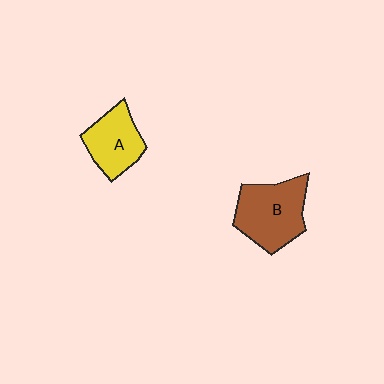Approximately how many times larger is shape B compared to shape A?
Approximately 1.4 times.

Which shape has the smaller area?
Shape A (yellow).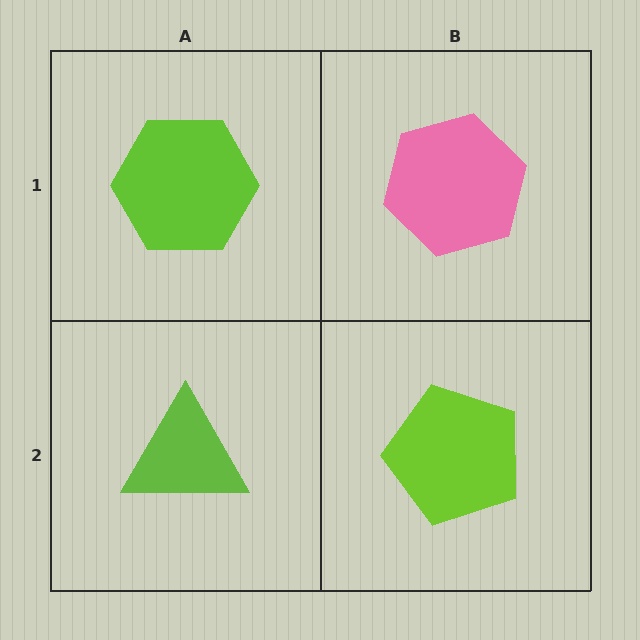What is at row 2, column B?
A lime pentagon.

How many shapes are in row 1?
2 shapes.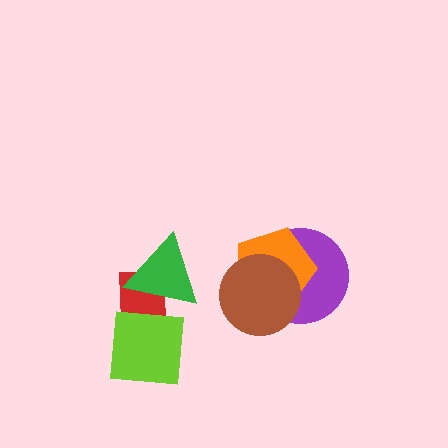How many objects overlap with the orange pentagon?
2 objects overlap with the orange pentagon.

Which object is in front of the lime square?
The green triangle is in front of the lime square.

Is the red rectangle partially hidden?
Yes, it is partially covered by another shape.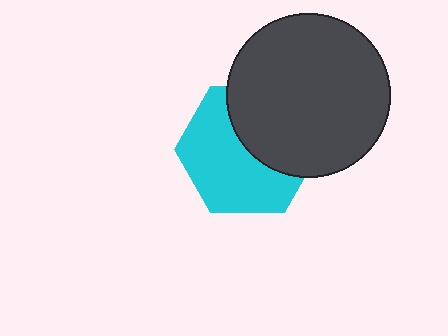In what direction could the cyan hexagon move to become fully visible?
The cyan hexagon could move toward the lower-left. That would shift it out from behind the dark gray circle entirely.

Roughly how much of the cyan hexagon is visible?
About half of it is visible (roughly 58%).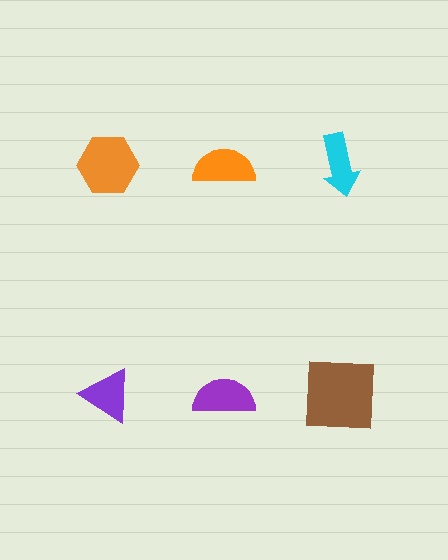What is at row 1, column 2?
An orange semicircle.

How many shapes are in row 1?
3 shapes.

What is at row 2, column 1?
A purple triangle.